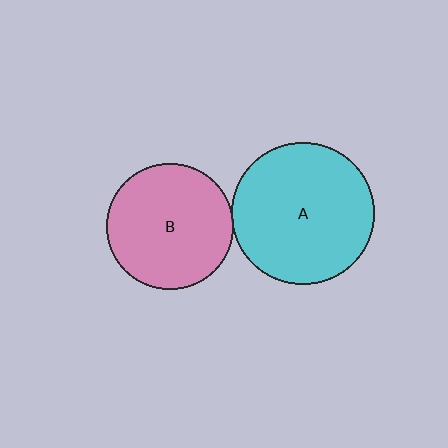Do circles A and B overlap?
Yes.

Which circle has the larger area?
Circle A (cyan).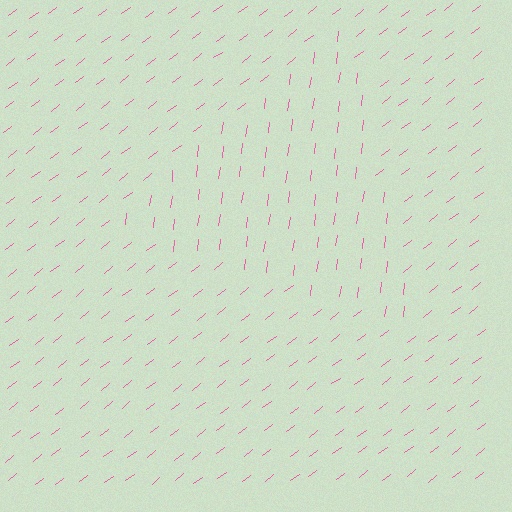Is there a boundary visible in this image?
Yes, there is a texture boundary formed by a change in line orientation.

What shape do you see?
I see a triangle.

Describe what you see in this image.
The image is filled with small pink line segments. A triangle region in the image has lines oriented differently from the surrounding lines, creating a visible texture boundary.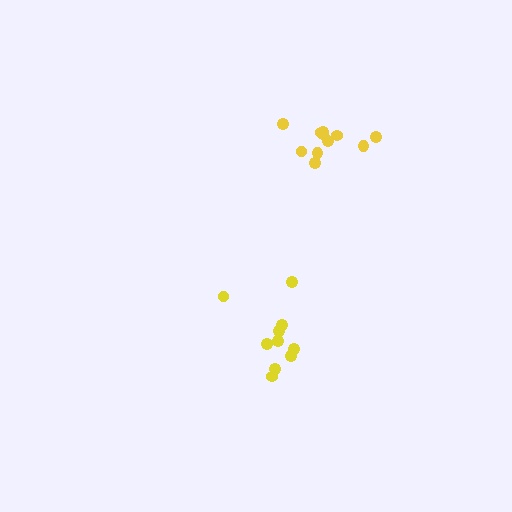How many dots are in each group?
Group 1: 10 dots, Group 2: 11 dots (21 total).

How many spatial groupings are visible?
There are 2 spatial groupings.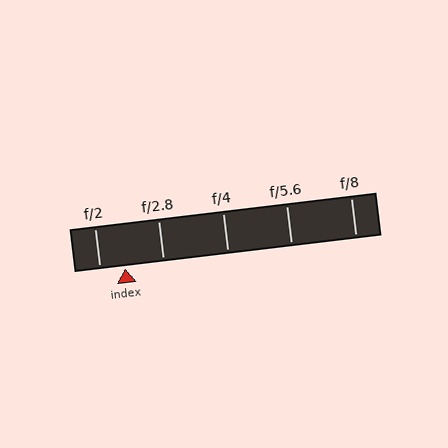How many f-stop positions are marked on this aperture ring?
There are 5 f-stop positions marked.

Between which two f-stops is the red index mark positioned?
The index mark is between f/2 and f/2.8.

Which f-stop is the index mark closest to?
The index mark is closest to f/2.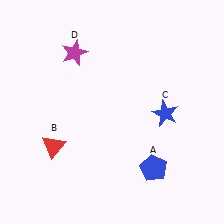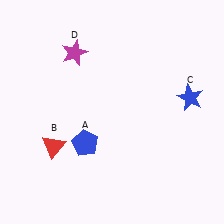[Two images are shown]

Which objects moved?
The objects that moved are: the blue pentagon (A), the blue star (C).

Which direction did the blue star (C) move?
The blue star (C) moved right.